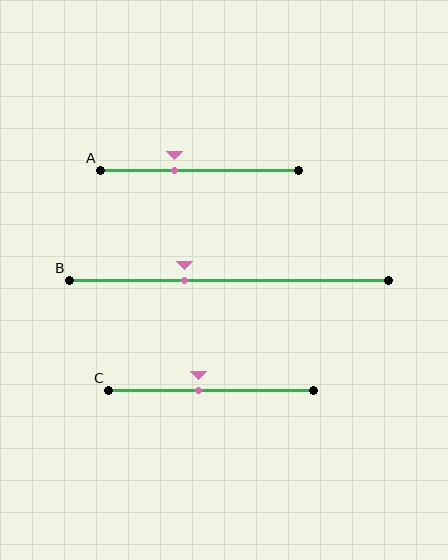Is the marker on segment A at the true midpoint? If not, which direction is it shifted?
No, the marker on segment A is shifted to the left by about 13% of the segment length.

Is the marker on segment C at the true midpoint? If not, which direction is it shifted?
No, the marker on segment C is shifted to the left by about 6% of the segment length.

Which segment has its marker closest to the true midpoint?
Segment C has its marker closest to the true midpoint.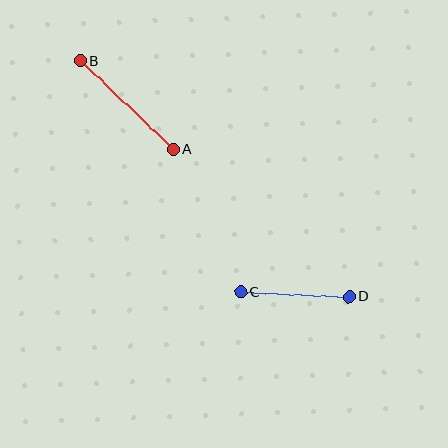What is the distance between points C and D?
The distance is approximately 109 pixels.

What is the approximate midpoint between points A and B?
The midpoint is at approximately (127, 105) pixels.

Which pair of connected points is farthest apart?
Points A and B are farthest apart.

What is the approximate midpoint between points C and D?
The midpoint is at approximately (295, 294) pixels.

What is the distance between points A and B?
The distance is approximately 129 pixels.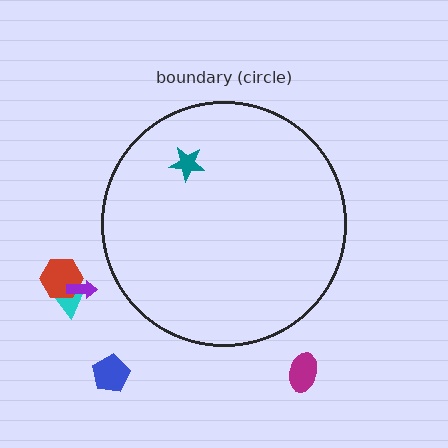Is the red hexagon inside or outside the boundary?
Outside.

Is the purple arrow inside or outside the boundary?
Outside.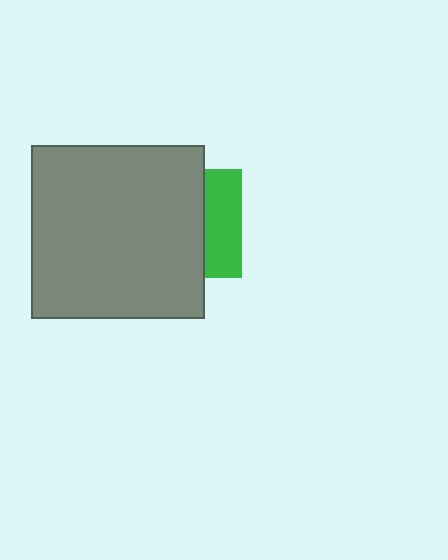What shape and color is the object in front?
The object in front is a gray square.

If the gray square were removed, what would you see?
You would see the complete green square.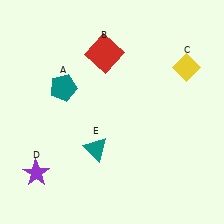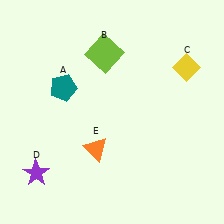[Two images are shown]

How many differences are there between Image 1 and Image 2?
There are 2 differences between the two images.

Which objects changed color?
B changed from red to lime. E changed from teal to orange.